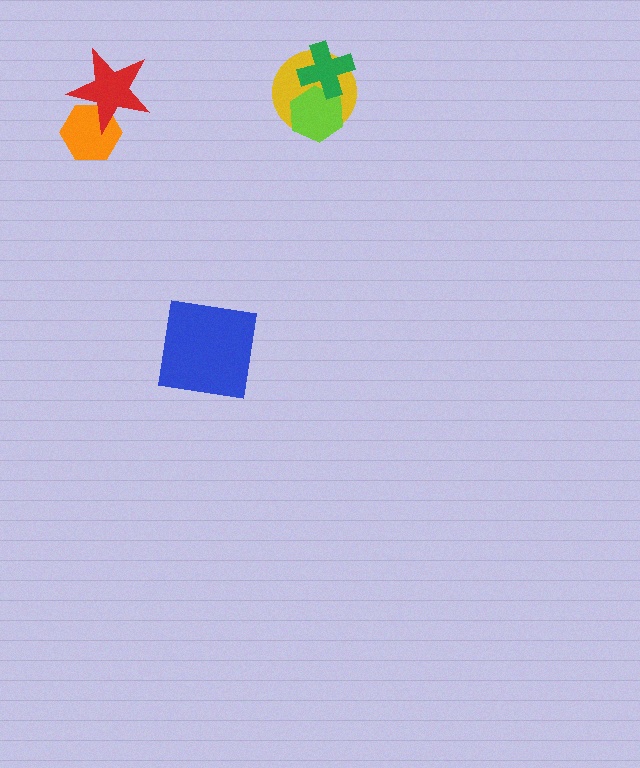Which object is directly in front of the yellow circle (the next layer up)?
The lime hexagon is directly in front of the yellow circle.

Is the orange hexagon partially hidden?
Yes, it is partially covered by another shape.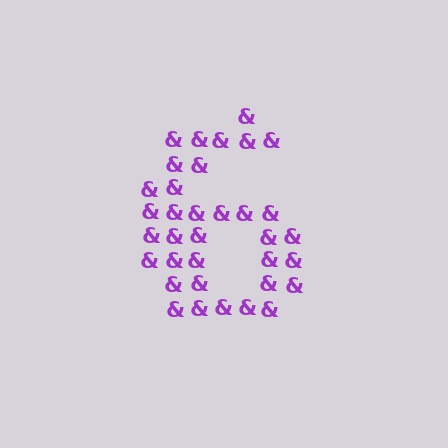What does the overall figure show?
The overall figure shows the digit 6.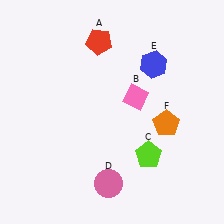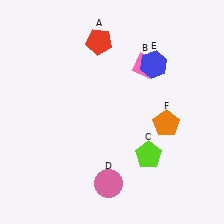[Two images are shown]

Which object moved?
The pink diamond (B) moved up.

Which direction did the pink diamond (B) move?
The pink diamond (B) moved up.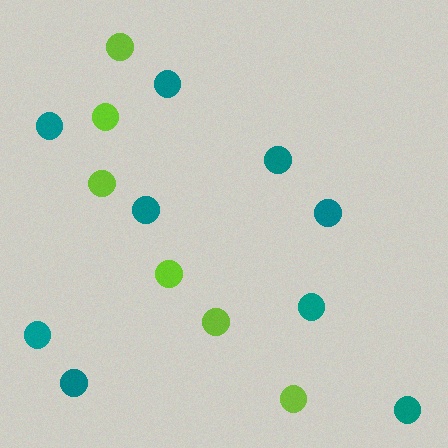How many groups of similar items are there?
There are 2 groups: one group of teal circles (9) and one group of lime circles (6).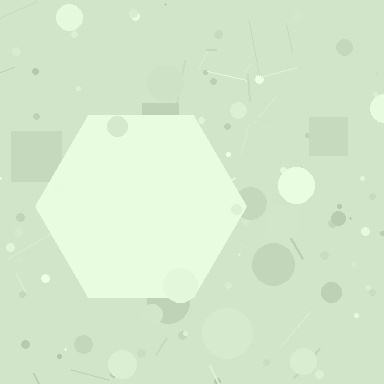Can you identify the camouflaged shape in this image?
The camouflaged shape is a hexagon.